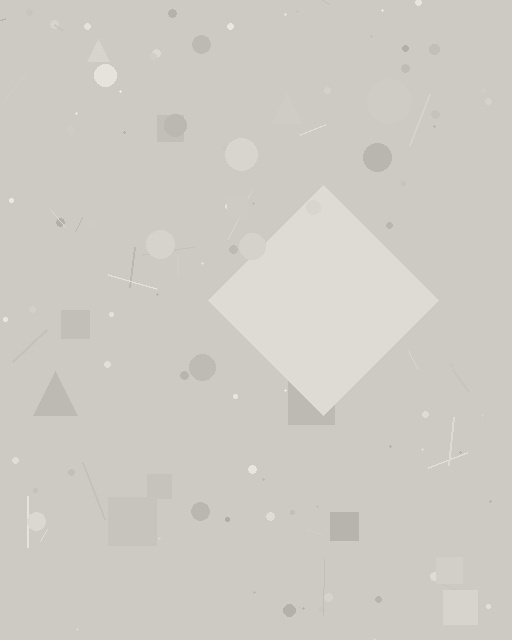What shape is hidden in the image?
A diamond is hidden in the image.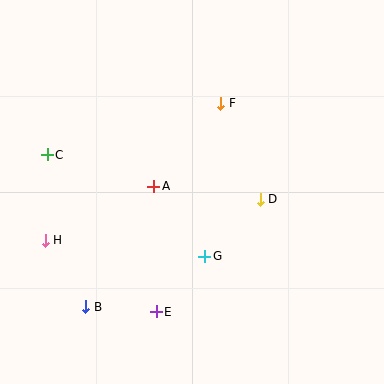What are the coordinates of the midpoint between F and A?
The midpoint between F and A is at (187, 145).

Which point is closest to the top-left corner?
Point C is closest to the top-left corner.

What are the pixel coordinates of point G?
Point G is at (205, 256).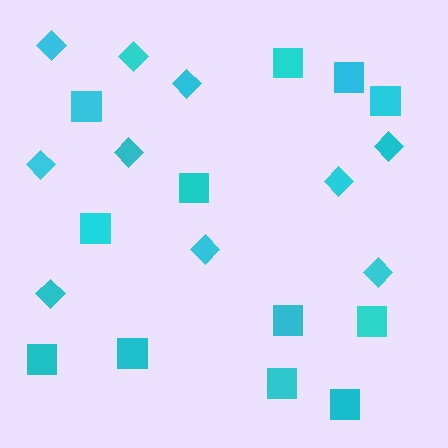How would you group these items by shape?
There are 2 groups: one group of squares (12) and one group of diamonds (10).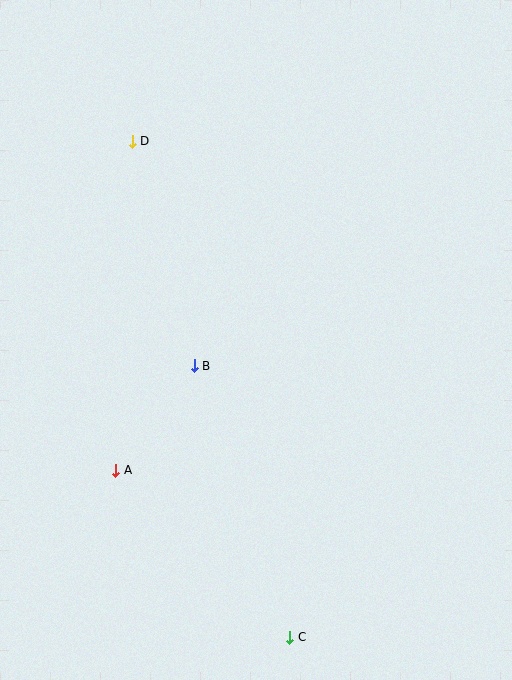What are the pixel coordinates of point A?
Point A is at (116, 470).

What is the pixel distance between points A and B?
The distance between A and B is 131 pixels.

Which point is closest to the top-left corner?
Point D is closest to the top-left corner.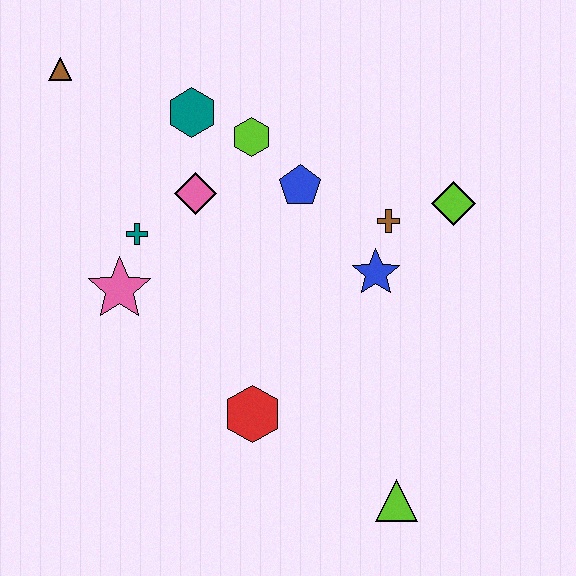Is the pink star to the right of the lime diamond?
No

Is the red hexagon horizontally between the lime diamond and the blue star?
No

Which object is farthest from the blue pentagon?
The lime triangle is farthest from the blue pentagon.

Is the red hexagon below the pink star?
Yes